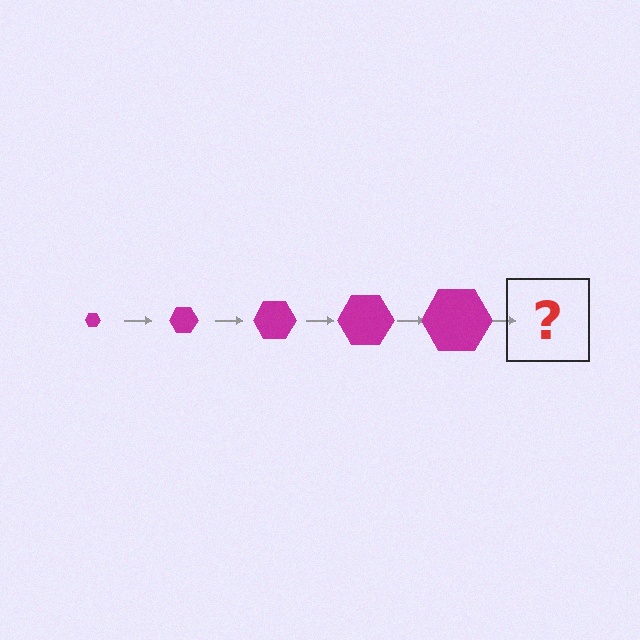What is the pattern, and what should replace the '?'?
The pattern is that the hexagon gets progressively larger each step. The '?' should be a magenta hexagon, larger than the previous one.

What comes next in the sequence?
The next element should be a magenta hexagon, larger than the previous one.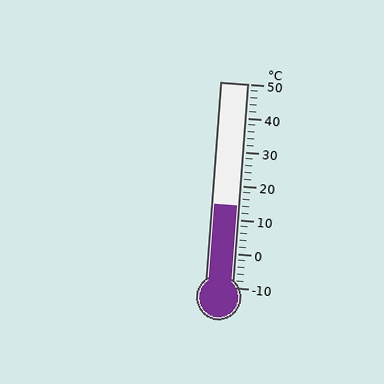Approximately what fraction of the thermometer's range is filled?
The thermometer is filled to approximately 40% of its range.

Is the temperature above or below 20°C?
The temperature is below 20°C.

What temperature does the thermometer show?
The thermometer shows approximately 14°C.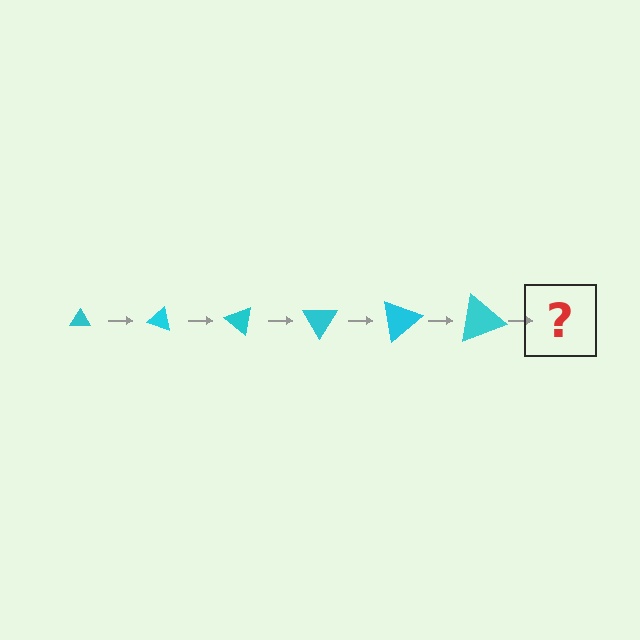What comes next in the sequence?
The next element should be a triangle, larger than the previous one and rotated 120 degrees from the start.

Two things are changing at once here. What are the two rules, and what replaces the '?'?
The two rules are that the triangle grows larger each step and it rotates 20 degrees each step. The '?' should be a triangle, larger than the previous one and rotated 120 degrees from the start.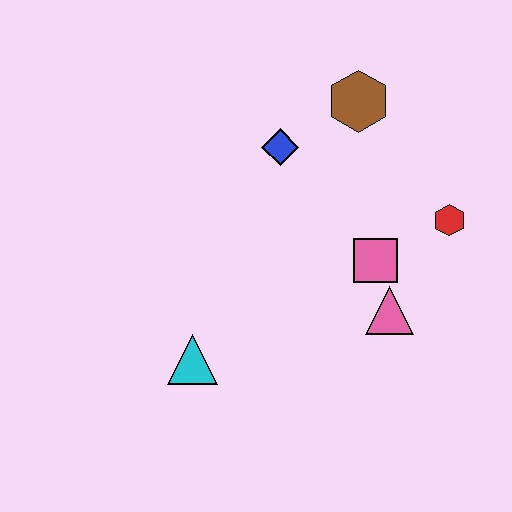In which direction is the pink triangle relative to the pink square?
The pink triangle is below the pink square.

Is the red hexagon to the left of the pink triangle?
No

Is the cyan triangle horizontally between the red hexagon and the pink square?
No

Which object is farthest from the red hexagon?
The cyan triangle is farthest from the red hexagon.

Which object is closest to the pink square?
The pink triangle is closest to the pink square.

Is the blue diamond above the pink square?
Yes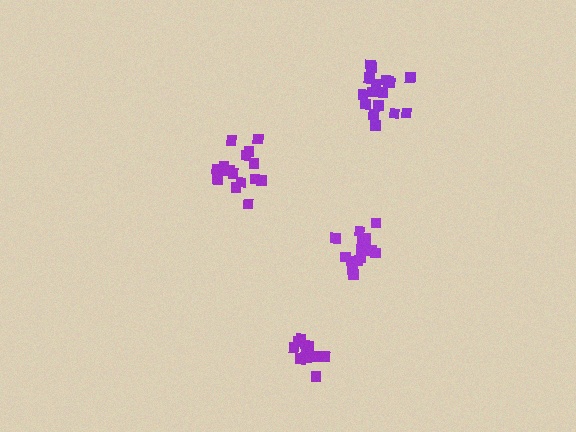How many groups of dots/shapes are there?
There are 4 groups.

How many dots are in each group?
Group 1: 18 dots, Group 2: 15 dots, Group 3: 17 dots, Group 4: 13 dots (63 total).